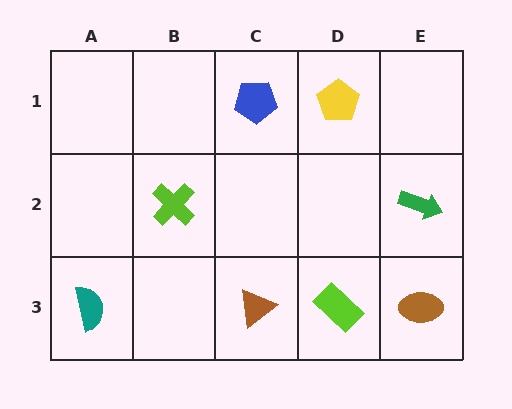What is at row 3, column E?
A brown ellipse.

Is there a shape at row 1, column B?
No, that cell is empty.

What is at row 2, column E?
A green arrow.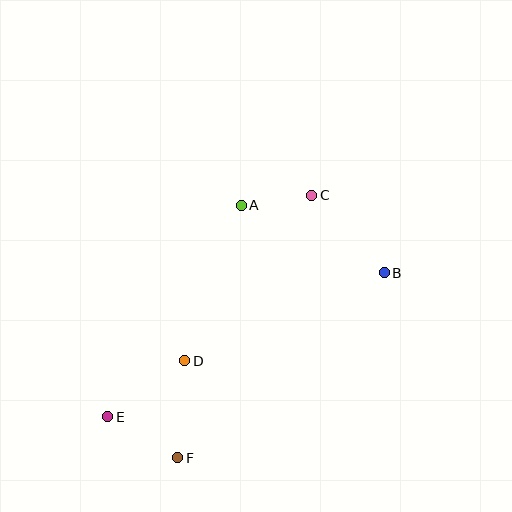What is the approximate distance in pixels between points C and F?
The distance between C and F is approximately 295 pixels.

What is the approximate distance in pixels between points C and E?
The distance between C and E is approximately 301 pixels.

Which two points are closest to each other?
Points A and C are closest to each other.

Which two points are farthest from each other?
Points B and E are farthest from each other.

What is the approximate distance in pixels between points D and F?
The distance between D and F is approximately 98 pixels.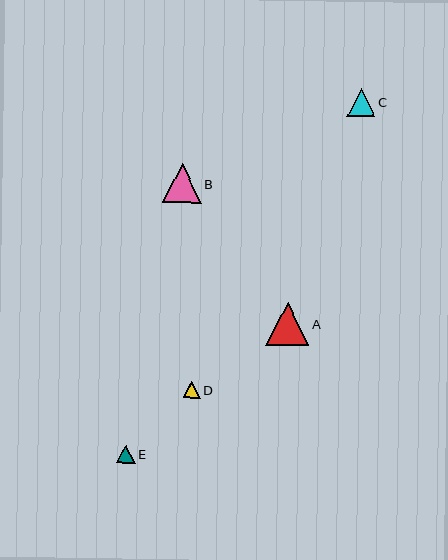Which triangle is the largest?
Triangle A is the largest with a size of approximately 43 pixels.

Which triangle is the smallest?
Triangle D is the smallest with a size of approximately 17 pixels.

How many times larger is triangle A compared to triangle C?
Triangle A is approximately 1.5 times the size of triangle C.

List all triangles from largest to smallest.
From largest to smallest: A, B, C, E, D.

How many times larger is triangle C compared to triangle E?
Triangle C is approximately 1.5 times the size of triangle E.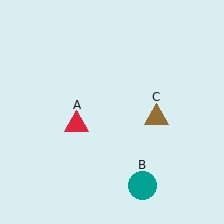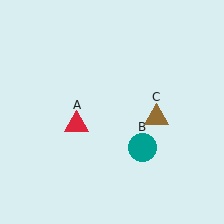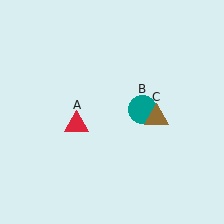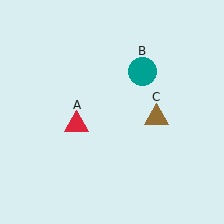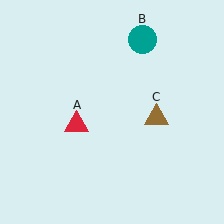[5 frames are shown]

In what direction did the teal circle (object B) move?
The teal circle (object B) moved up.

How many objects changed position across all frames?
1 object changed position: teal circle (object B).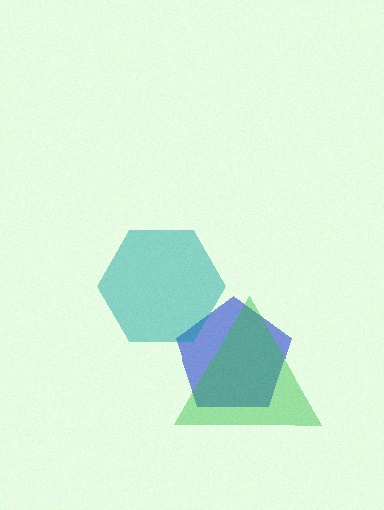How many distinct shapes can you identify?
There are 3 distinct shapes: a blue pentagon, a teal hexagon, a green triangle.